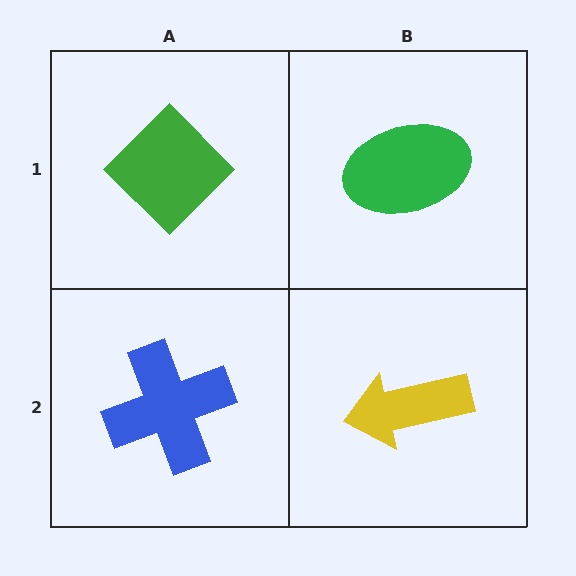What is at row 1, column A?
A green diamond.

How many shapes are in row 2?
2 shapes.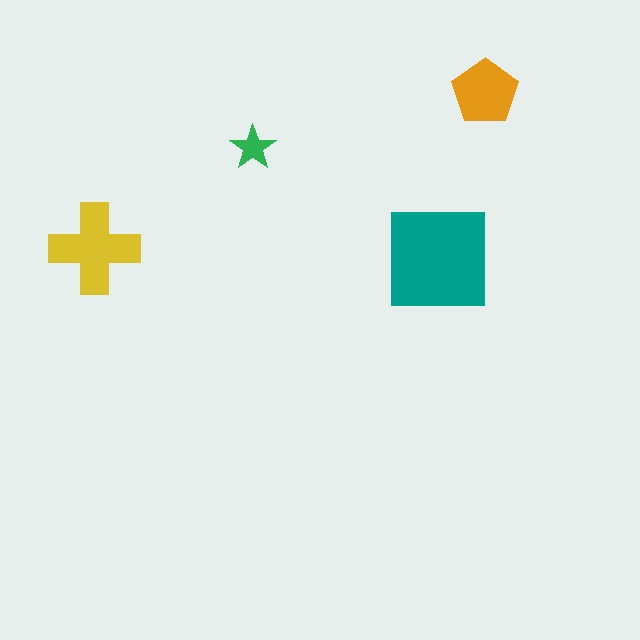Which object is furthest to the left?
The yellow cross is leftmost.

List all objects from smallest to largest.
The green star, the orange pentagon, the yellow cross, the teal square.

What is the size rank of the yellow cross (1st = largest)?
2nd.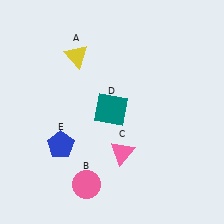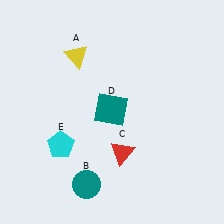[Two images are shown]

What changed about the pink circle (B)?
In Image 1, B is pink. In Image 2, it changed to teal.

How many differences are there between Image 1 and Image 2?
There are 3 differences between the two images.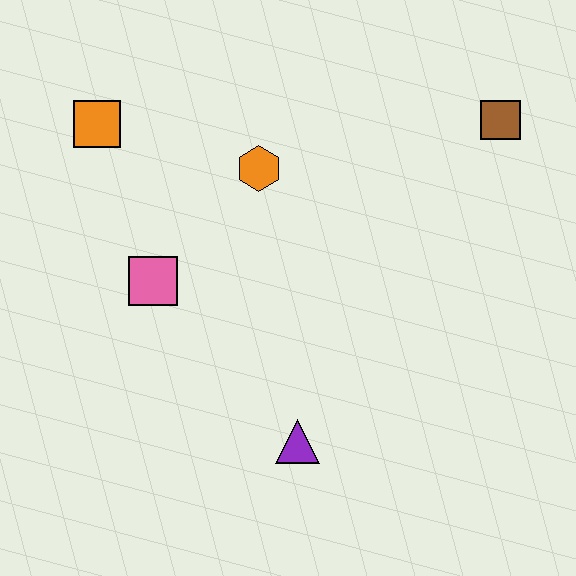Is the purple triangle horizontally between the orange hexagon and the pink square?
No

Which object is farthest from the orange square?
The brown square is farthest from the orange square.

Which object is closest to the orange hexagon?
The pink square is closest to the orange hexagon.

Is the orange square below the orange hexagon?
No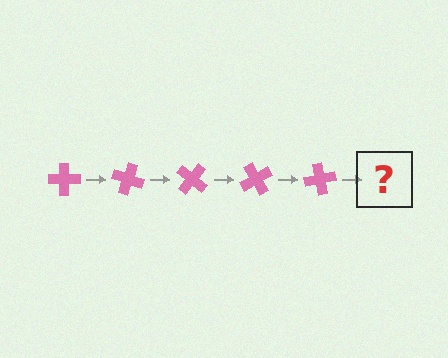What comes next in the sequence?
The next element should be a pink cross rotated 100 degrees.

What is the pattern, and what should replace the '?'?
The pattern is that the cross rotates 20 degrees each step. The '?' should be a pink cross rotated 100 degrees.